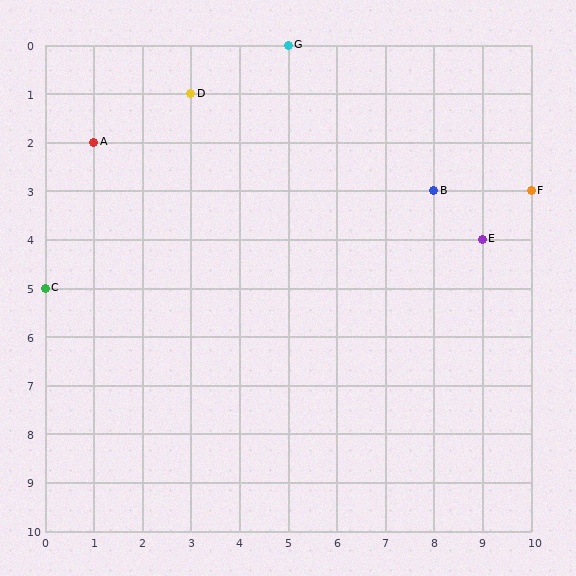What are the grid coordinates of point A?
Point A is at grid coordinates (1, 2).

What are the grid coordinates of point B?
Point B is at grid coordinates (8, 3).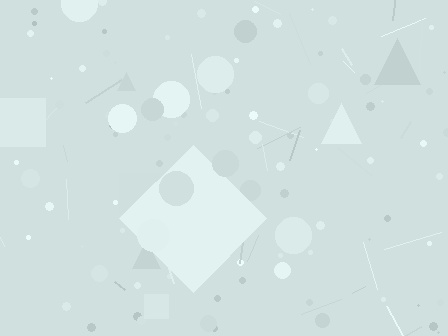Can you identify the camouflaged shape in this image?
The camouflaged shape is a diamond.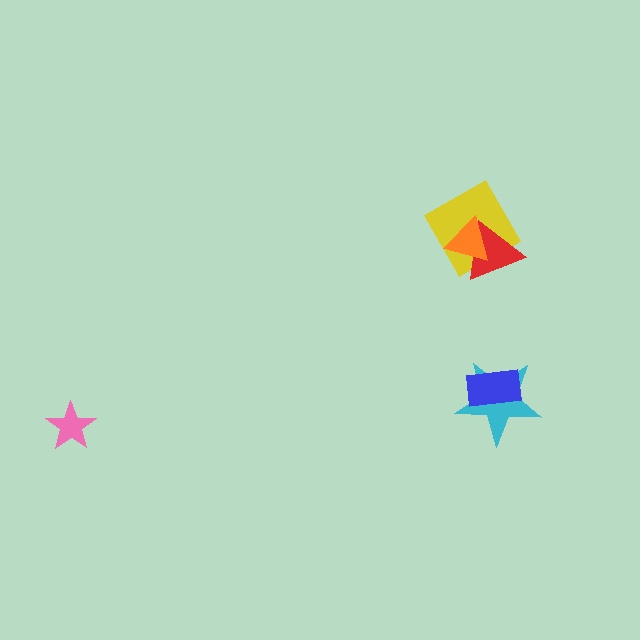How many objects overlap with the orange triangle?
2 objects overlap with the orange triangle.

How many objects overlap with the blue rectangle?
1 object overlaps with the blue rectangle.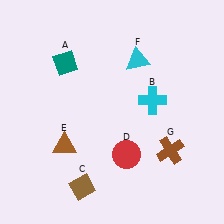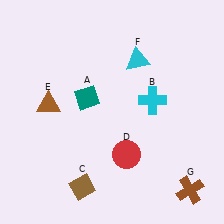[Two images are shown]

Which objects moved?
The objects that moved are: the teal diamond (A), the brown triangle (E), the brown cross (G).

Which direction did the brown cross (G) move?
The brown cross (G) moved down.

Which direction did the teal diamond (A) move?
The teal diamond (A) moved down.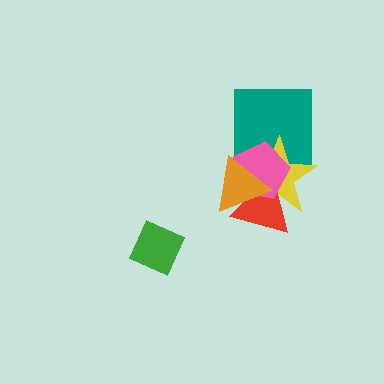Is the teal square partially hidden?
Yes, it is partially covered by another shape.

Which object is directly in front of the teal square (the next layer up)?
The yellow star is directly in front of the teal square.